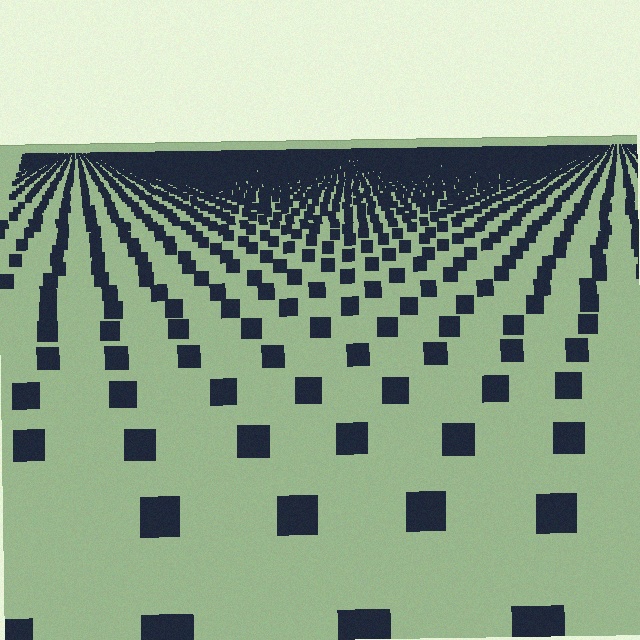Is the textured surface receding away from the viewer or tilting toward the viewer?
The surface is receding away from the viewer. Texture elements get smaller and denser toward the top.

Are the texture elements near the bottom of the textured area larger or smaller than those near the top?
Larger. Near the bottom, elements are closer to the viewer and appear at a bigger on-screen size.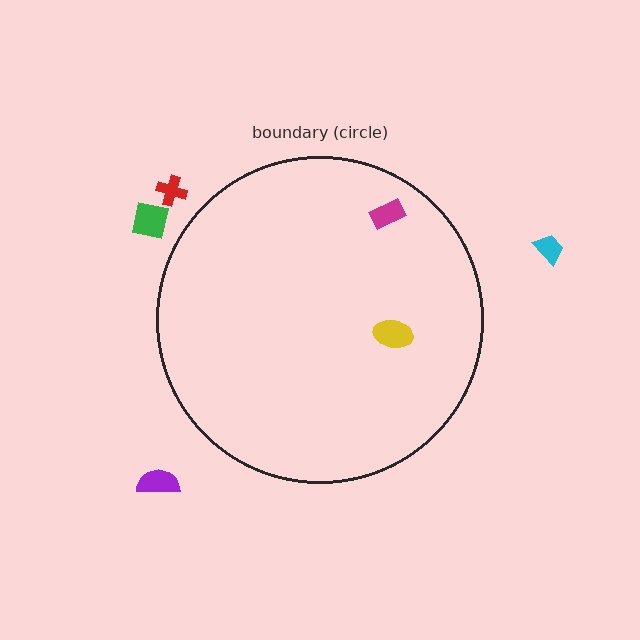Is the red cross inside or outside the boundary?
Outside.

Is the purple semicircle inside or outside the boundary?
Outside.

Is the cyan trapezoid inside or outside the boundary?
Outside.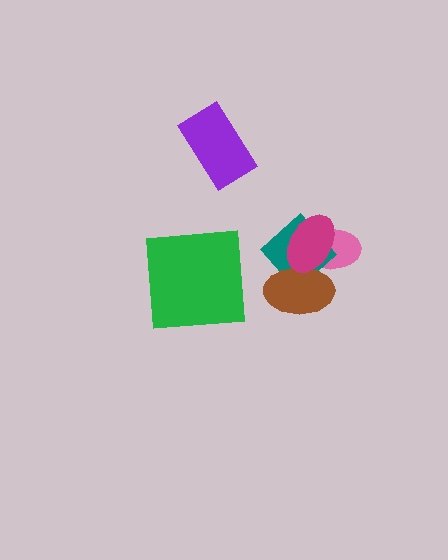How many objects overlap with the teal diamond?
3 objects overlap with the teal diamond.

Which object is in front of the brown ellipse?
The magenta ellipse is in front of the brown ellipse.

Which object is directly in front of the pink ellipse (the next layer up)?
The teal diamond is directly in front of the pink ellipse.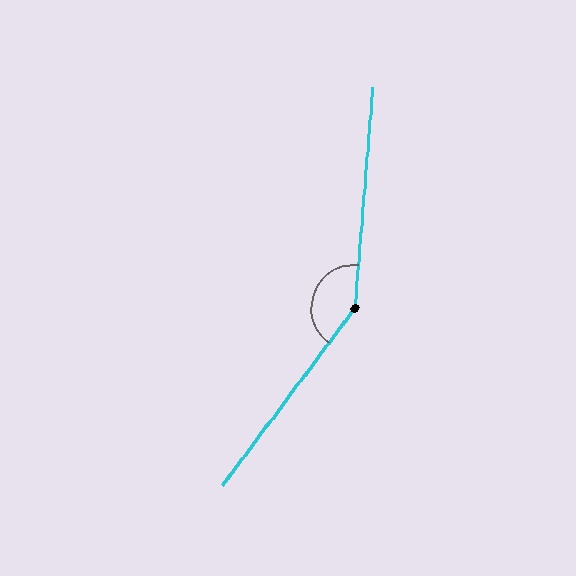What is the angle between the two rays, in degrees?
Approximately 148 degrees.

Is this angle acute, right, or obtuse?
It is obtuse.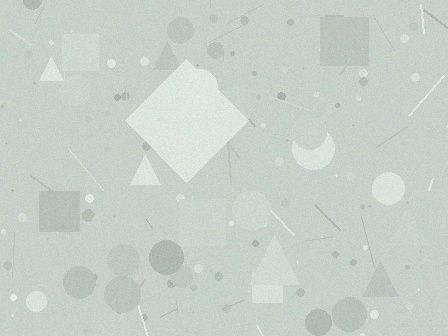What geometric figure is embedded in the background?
A diamond is embedded in the background.